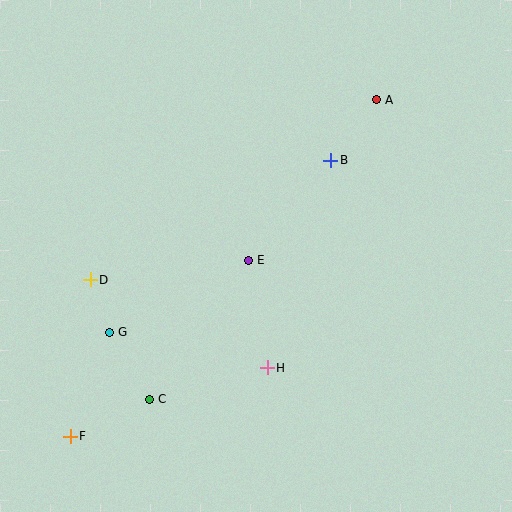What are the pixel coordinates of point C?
Point C is at (149, 399).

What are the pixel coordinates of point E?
Point E is at (248, 260).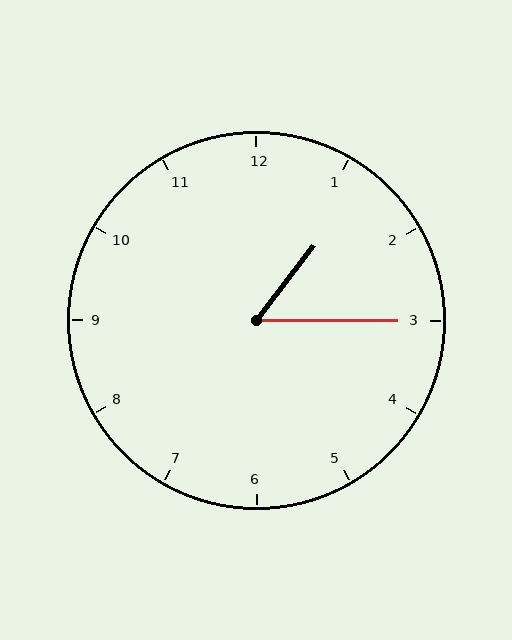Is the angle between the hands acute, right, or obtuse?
It is acute.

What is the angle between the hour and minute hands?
Approximately 52 degrees.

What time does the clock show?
1:15.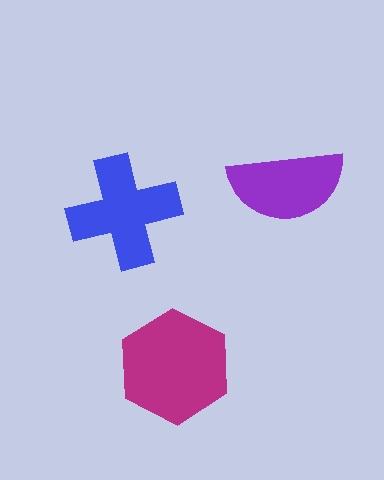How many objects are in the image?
There are 3 objects in the image.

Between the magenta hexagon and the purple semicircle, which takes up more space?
The magenta hexagon.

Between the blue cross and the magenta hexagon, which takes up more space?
The magenta hexagon.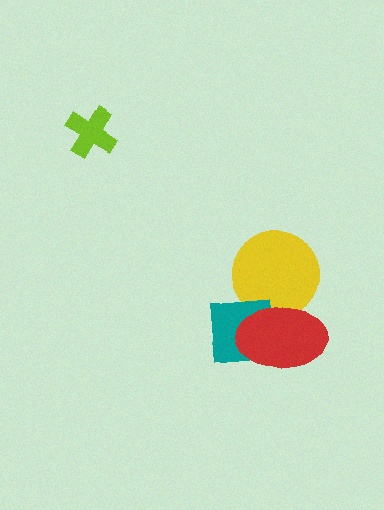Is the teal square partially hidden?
Yes, it is partially covered by another shape.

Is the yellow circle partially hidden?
Yes, it is partially covered by another shape.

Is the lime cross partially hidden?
No, no other shape covers it.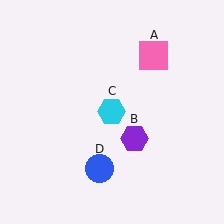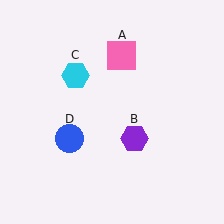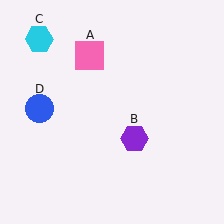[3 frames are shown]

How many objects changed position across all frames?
3 objects changed position: pink square (object A), cyan hexagon (object C), blue circle (object D).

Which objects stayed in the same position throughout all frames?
Purple hexagon (object B) remained stationary.